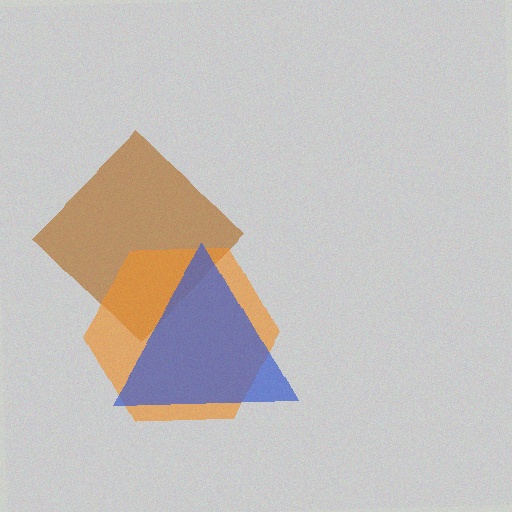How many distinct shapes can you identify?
There are 3 distinct shapes: a brown diamond, an orange hexagon, a blue triangle.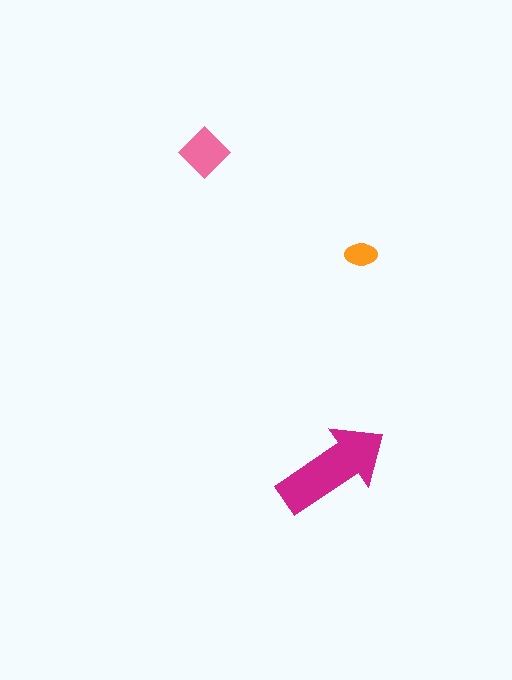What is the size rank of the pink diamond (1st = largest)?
2nd.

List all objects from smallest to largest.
The orange ellipse, the pink diamond, the magenta arrow.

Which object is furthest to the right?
The orange ellipse is rightmost.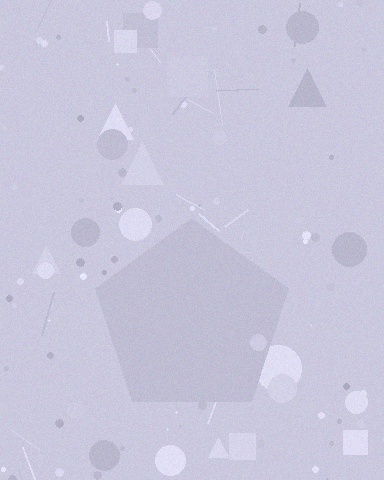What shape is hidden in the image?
A pentagon is hidden in the image.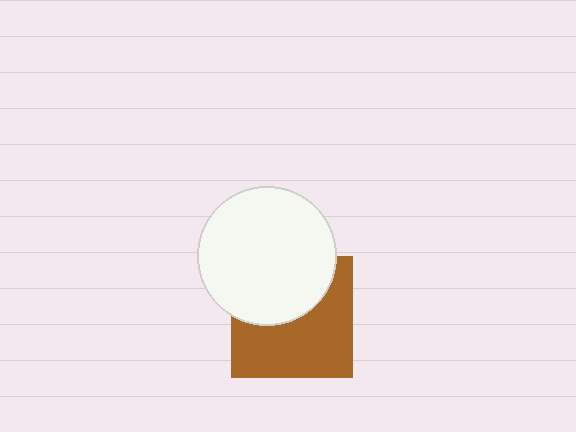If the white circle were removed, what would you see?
You would see the complete brown square.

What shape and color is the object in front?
The object in front is a white circle.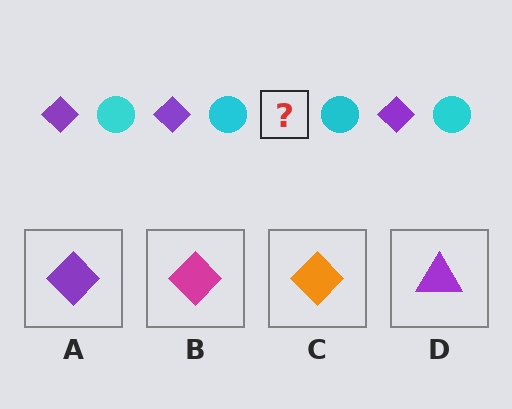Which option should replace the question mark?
Option A.